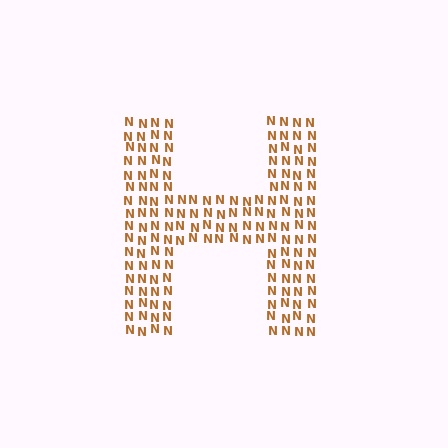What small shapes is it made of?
It is made of small letter N's.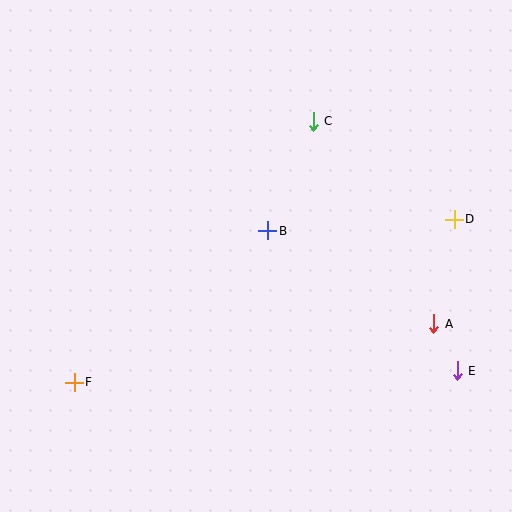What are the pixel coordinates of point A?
Point A is at (434, 324).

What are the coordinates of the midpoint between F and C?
The midpoint between F and C is at (194, 252).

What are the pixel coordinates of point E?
Point E is at (457, 371).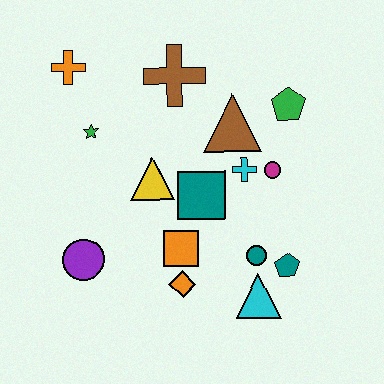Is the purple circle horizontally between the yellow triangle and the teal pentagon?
No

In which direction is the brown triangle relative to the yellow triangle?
The brown triangle is to the right of the yellow triangle.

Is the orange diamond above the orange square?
No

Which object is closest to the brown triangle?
The cyan cross is closest to the brown triangle.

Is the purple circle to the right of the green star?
No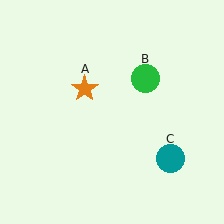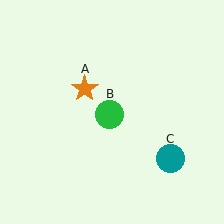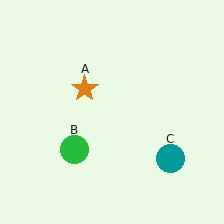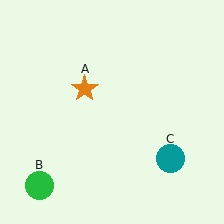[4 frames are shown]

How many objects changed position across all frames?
1 object changed position: green circle (object B).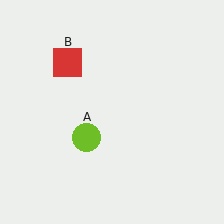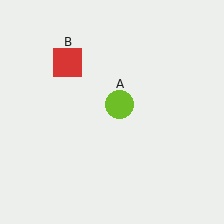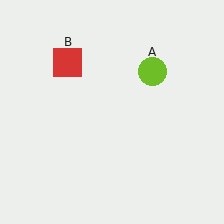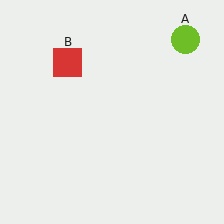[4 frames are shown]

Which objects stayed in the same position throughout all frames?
Red square (object B) remained stationary.